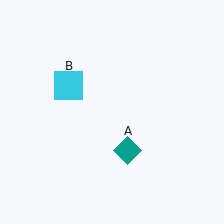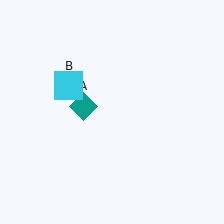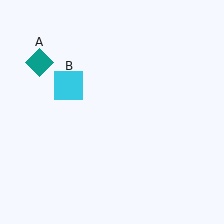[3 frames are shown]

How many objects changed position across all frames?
1 object changed position: teal diamond (object A).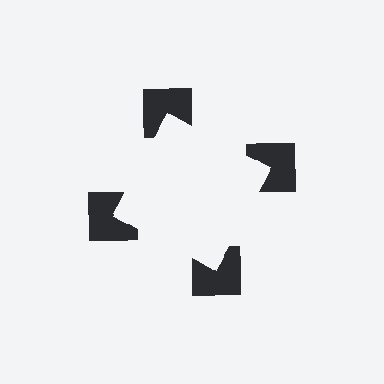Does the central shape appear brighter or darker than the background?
It typically appears slightly brighter than the background, even though no actual brightness change is drawn.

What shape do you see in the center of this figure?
An illusory square — its edges are inferred from the aligned wedge cuts in the notched squares, not physically drawn.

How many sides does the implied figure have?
4 sides.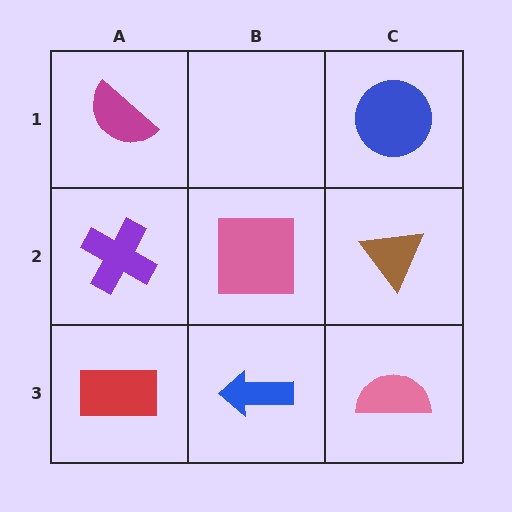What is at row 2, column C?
A brown triangle.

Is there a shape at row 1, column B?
No, that cell is empty.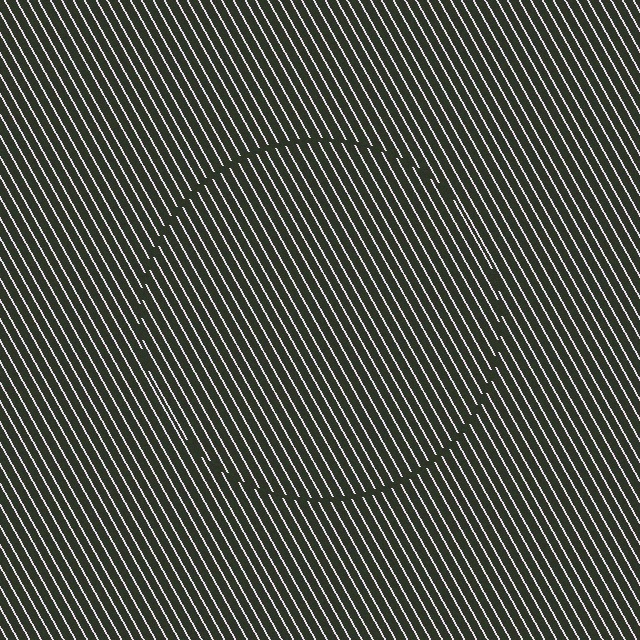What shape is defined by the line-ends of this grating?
An illusory circle. The interior of the shape contains the same grating, shifted by half a period — the contour is defined by the phase discontinuity where line-ends from the inner and outer gratings abut.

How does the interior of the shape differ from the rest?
The interior of the shape contains the same grating, shifted by half a period — the contour is defined by the phase discontinuity where line-ends from the inner and outer gratings abut.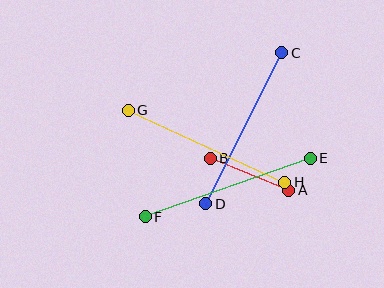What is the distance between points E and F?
The distance is approximately 175 pixels.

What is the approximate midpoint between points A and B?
The midpoint is at approximately (249, 174) pixels.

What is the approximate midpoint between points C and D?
The midpoint is at approximately (244, 128) pixels.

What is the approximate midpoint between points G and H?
The midpoint is at approximately (206, 146) pixels.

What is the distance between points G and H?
The distance is approximately 172 pixels.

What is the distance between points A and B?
The distance is approximately 84 pixels.